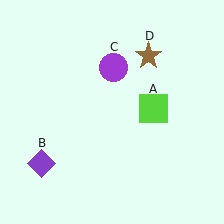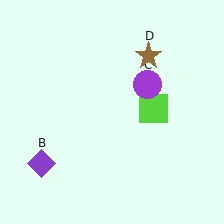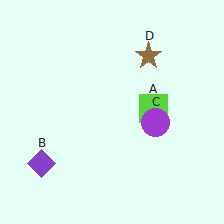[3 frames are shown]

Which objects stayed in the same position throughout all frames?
Lime square (object A) and purple diamond (object B) and brown star (object D) remained stationary.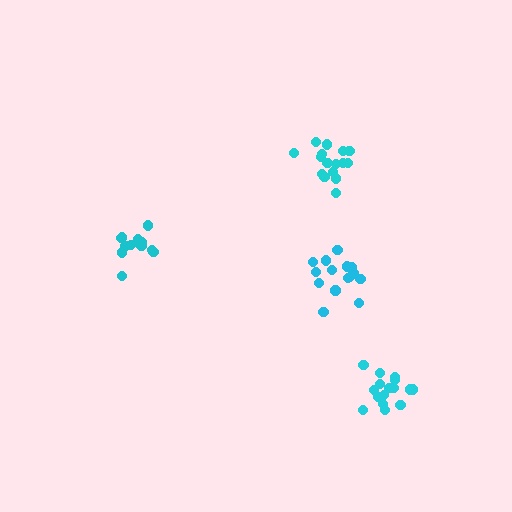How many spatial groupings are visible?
There are 4 spatial groupings.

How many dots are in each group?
Group 1: 16 dots, Group 2: 15 dots, Group 3: 12 dots, Group 4: 16 dots (59 total).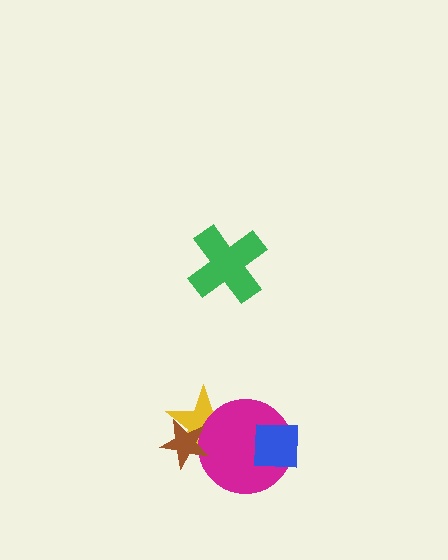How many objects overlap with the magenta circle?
3 objects overlap with the magenta circle.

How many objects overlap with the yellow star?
2 objects overlap with the yellow star.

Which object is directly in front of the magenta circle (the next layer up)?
The blue square is directly in front of the magenta circle.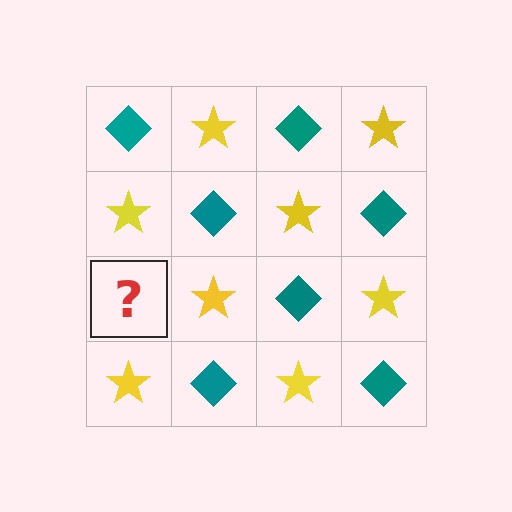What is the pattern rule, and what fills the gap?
The rule is that it alternates teal diamond and yellow star in a checkerboard pattern. The gap should be filled with a teal diamond.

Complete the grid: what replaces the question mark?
The question mark should be replaced with a teal diamond.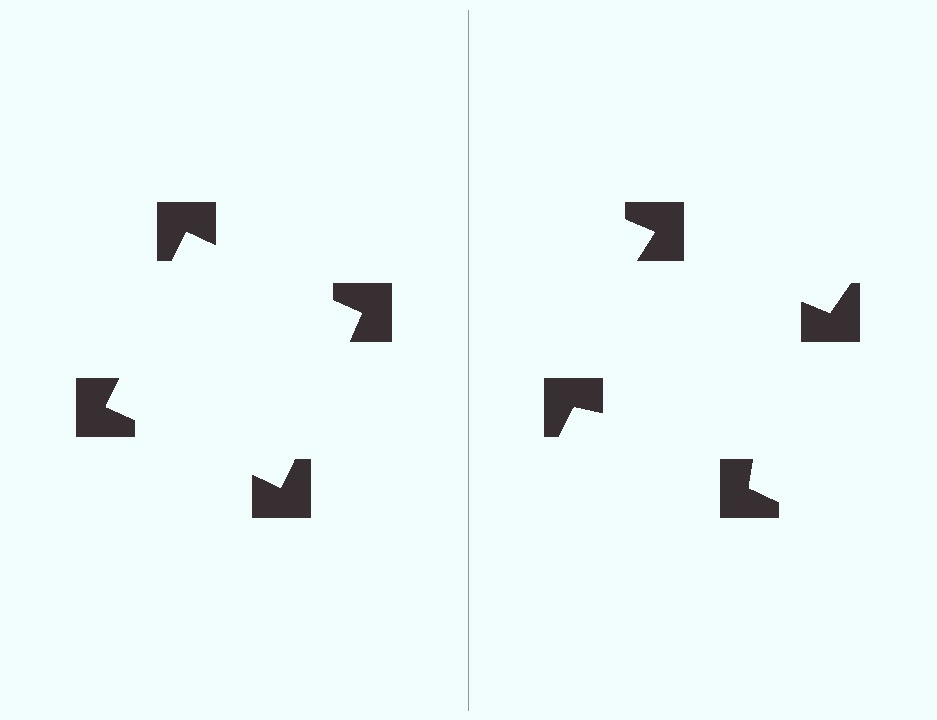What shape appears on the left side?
An illusory square.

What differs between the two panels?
The notched squares are positioned identically on both sides; only the wedge orientations differ. On the left they align to a square; on the right they are misaligned.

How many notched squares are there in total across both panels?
8 — 4 on each side.